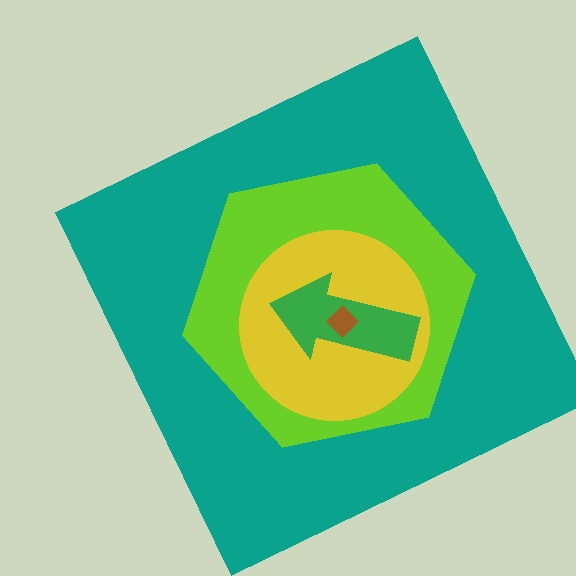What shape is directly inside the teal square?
The lime hexagon.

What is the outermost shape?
The teal square.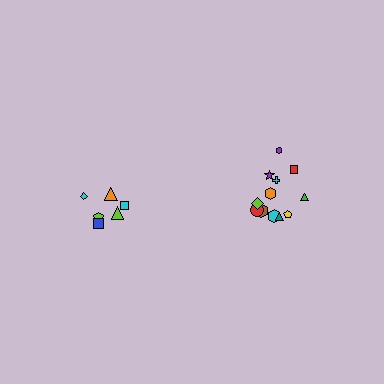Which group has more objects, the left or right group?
The right group.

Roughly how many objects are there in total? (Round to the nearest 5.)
Roughly 20 objects in total.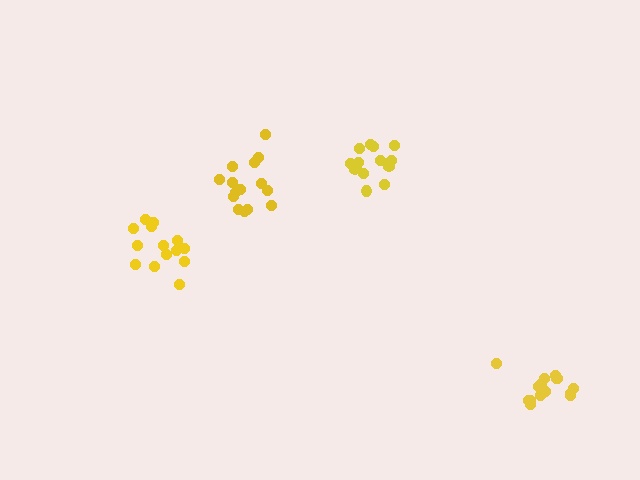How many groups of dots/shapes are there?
There are 4 groups.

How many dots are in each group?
Group 1: 15 dots, Group 2: 14 dots, Group 3: 14 dots, Group 4: 15 dots (58 total).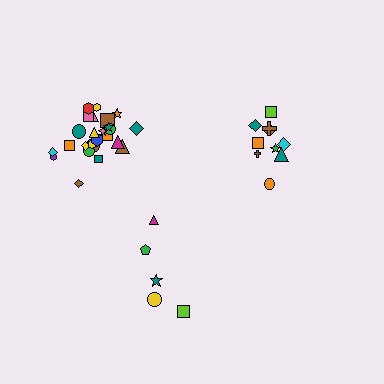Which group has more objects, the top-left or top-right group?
The top-left group.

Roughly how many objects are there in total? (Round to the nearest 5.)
Roughly 40 objects in total.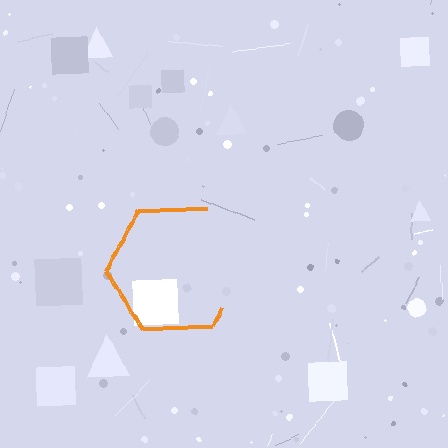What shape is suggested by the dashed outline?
The dashed outline suggests a hexagon.